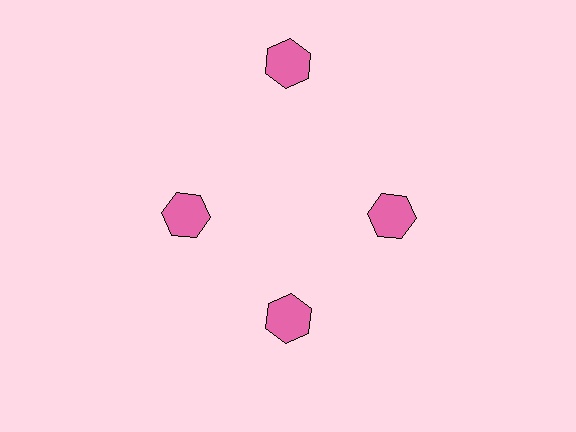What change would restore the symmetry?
The symmetry would be restored by moving it inward, back onto the ring so that all 4 hexagons sit at equal angles and equal distance from the center.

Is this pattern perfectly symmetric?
No. The 4 pink hexagons are arranged in a ring, but one element near the 12 o'clock position is pushed outward from the center, breaking the 4-fold rotational symmetry.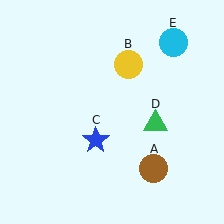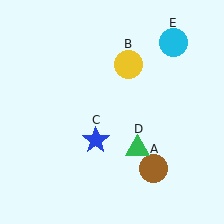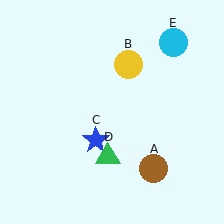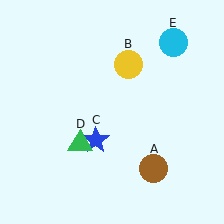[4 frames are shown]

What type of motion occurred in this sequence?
The green triangle (object D) rotated clockwise around the center of the scene.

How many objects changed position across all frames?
1 object changed position: green triangle (object D).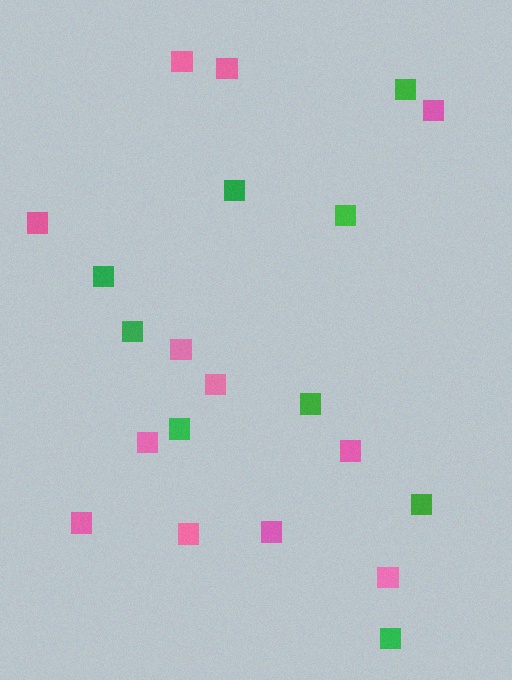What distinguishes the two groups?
There are 2 groups: one group of pink squares (12) and one group of green squares (9).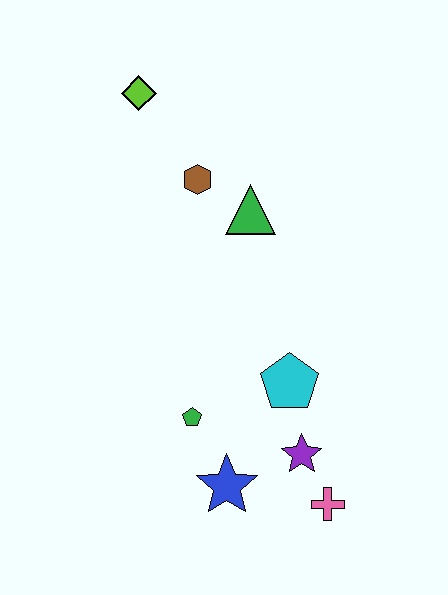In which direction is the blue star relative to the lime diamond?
The blue star is below the lime diamond.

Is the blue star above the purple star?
No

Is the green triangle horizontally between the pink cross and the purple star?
No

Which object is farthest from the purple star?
The lime diamond is farthest from the purple star.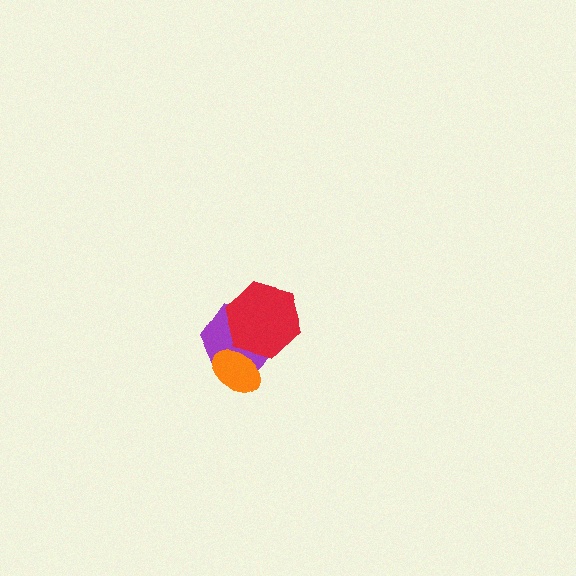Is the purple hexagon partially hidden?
Yes, it is partially covered by another shape.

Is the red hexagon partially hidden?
Yes, it is partially covered by another shape.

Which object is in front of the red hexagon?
The orange ellipse is in front of the red hexagon.